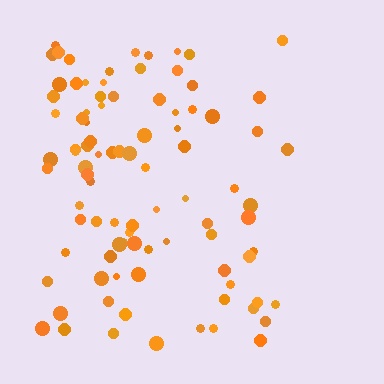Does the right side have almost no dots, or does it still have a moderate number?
Still a moderate number, just noticeably fewer than the left.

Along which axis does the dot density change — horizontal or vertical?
Horizontal.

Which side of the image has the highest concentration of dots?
The left.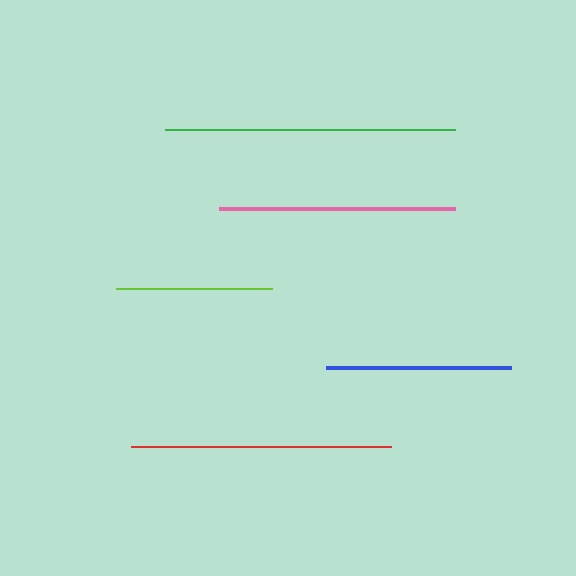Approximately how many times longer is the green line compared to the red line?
The green line is approximately 1.1 times the length of the red line.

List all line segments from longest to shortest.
From longest to shortest: green, red, pink, blue, lime.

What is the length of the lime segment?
The lime segment is approximately 156 pixels long.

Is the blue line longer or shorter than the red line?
The red line is longer than the blue line.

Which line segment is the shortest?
The lime line is the shortest at approximately 156 pixels.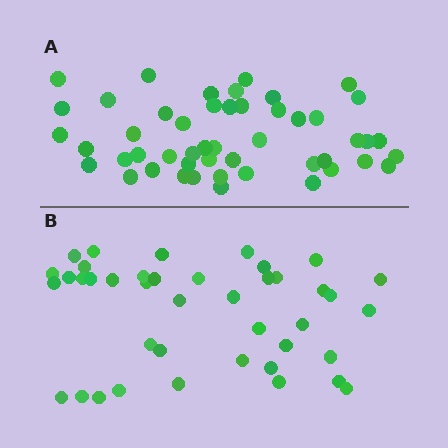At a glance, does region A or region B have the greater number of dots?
Region A (the top region) has more dots.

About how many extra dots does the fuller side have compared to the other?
Region A has roughly 8 or so more dots than region B.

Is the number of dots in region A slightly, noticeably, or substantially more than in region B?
Region A has only slightly more — the two regions are fairly close. The ratio is roughly 1.2 to 1.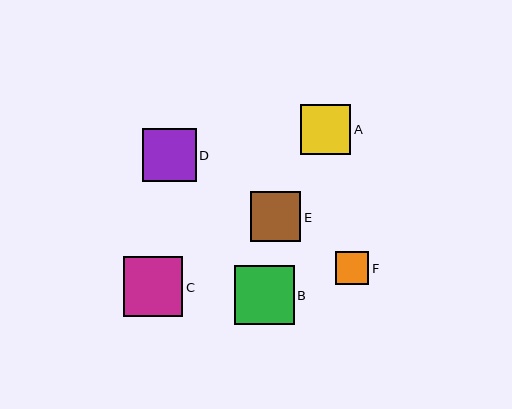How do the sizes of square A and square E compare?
Square A and square E are approximately the same size.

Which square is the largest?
Square C is the largest with a size of approximately 60 pixels.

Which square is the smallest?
Square F is the smallest with a size of approximately 33 pixels.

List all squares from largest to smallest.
From largest to smallest: C, B, D, A, E, F.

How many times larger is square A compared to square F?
Square A is approximately 1.5 times the size of square F.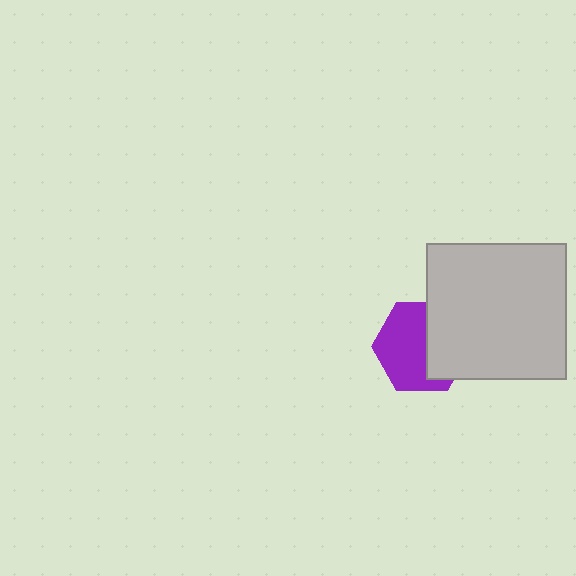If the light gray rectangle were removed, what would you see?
You would see the complete purple hexagon.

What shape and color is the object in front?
The object in front is a light gray rectangle.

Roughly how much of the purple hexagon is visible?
About half of it is visible (roughly 59%).